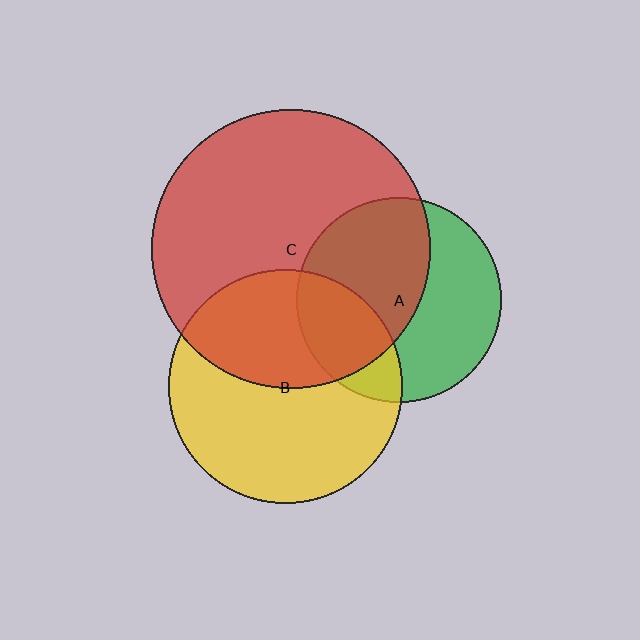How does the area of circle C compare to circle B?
Approximately 1.4 times.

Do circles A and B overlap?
Yes.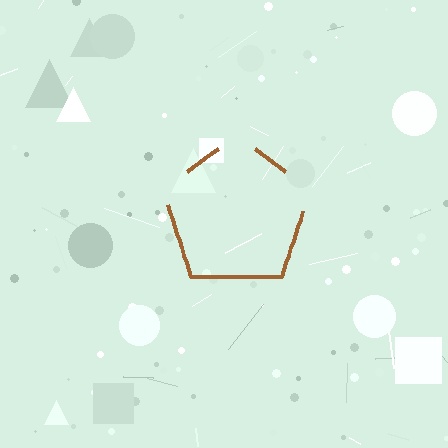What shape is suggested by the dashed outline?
The dashed outline suggests a pentagon.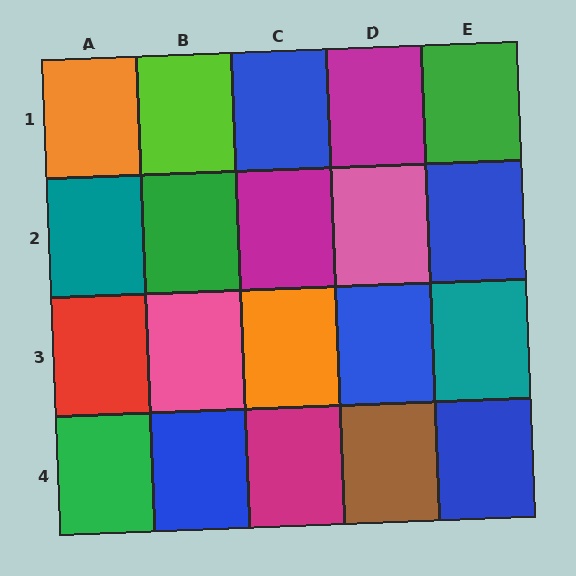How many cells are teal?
2 cells are teal.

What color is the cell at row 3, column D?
Blue.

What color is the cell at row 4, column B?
Blue.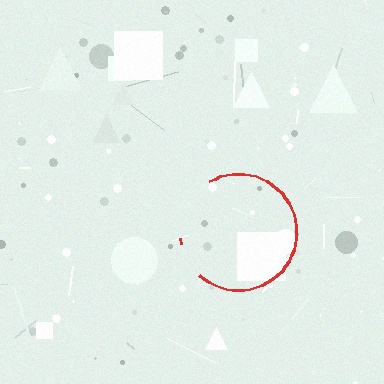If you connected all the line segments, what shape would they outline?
They would outline a circle.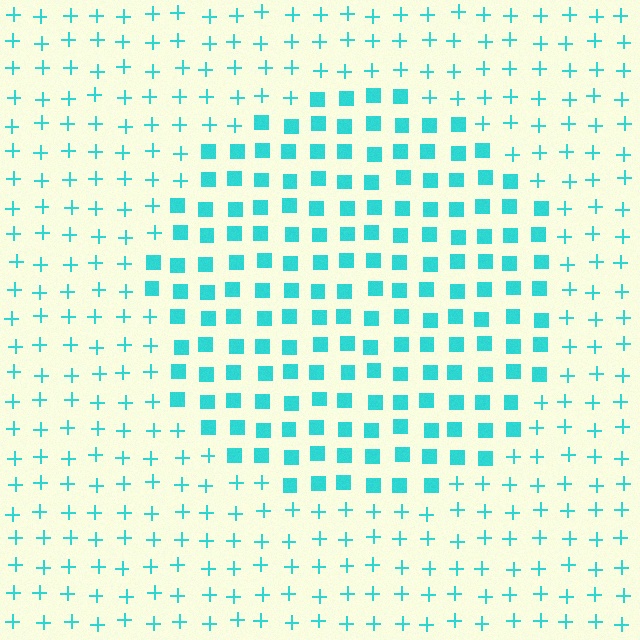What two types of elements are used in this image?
The image uses squares inside the circle region and plus signs outside it.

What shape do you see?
I see a circle.